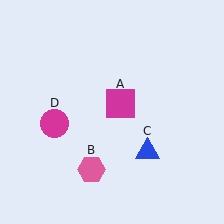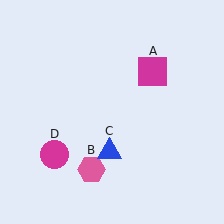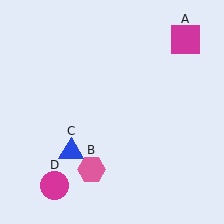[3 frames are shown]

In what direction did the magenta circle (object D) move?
The magenta circle (object D) moved down.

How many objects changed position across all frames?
3 objects changed position: magenta square (object A), blue triangle (object C), magenta circle (object D).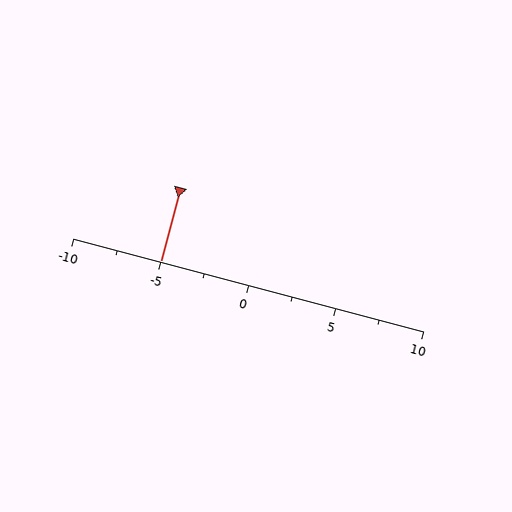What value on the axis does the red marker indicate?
The marker indicates approximately -5.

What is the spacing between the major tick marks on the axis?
The major ticks are spaced 5 apart.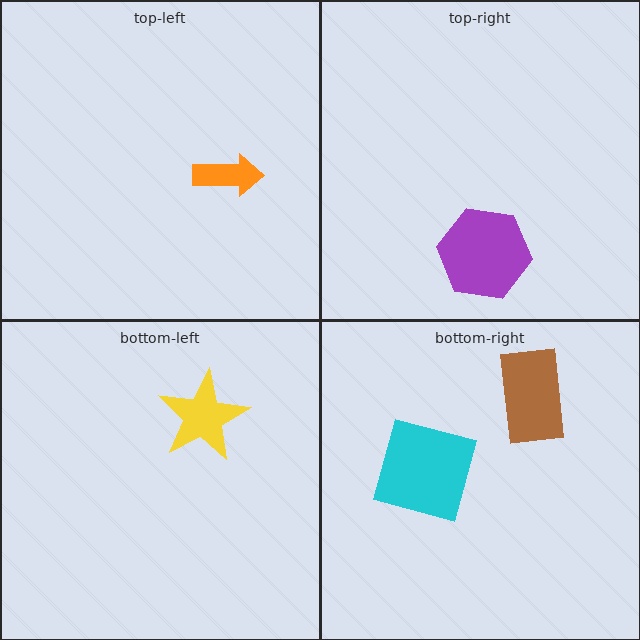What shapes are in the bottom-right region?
The cyan square, the brown rectangle.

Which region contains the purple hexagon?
The top-right region.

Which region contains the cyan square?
The bottom-right region.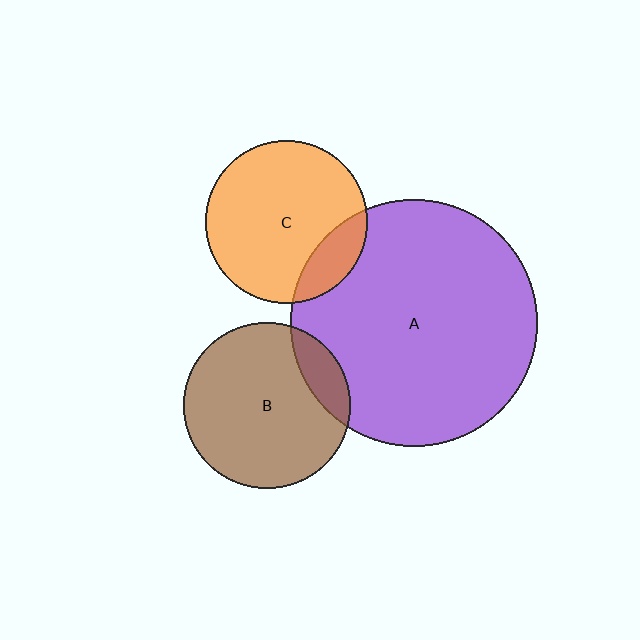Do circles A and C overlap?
Yes.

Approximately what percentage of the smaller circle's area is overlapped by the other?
Approximately 15%.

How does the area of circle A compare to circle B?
Approximately 2.2 times.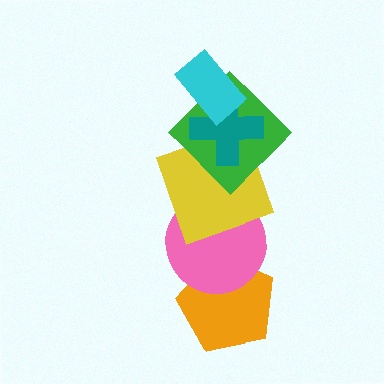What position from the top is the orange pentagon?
The orange pentagon is 6th from the top.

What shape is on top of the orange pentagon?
The pink circle is on top of the orange pentagon.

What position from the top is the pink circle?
The pink circle is 5th from the top.